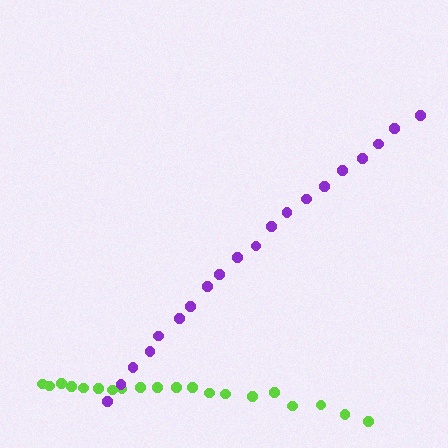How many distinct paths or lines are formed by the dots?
There are 2 distinct paths.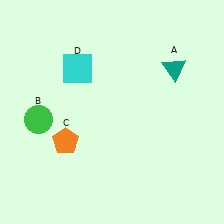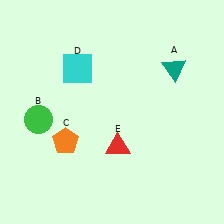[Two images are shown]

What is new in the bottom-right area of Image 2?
A red triangle (E) was added in the bottom-right area of Image 2.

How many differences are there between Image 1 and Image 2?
There is 1 difference between the two images.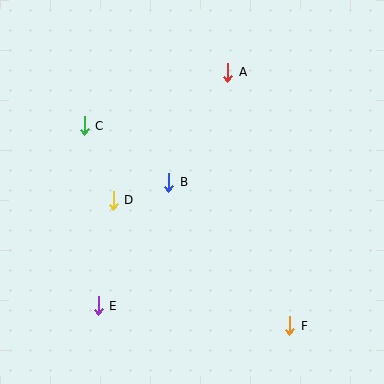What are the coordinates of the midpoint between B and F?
The midpoint between B and F is at (229, 254).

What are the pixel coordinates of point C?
Point C is at (84, 126).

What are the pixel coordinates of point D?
Point D is at (113, 200).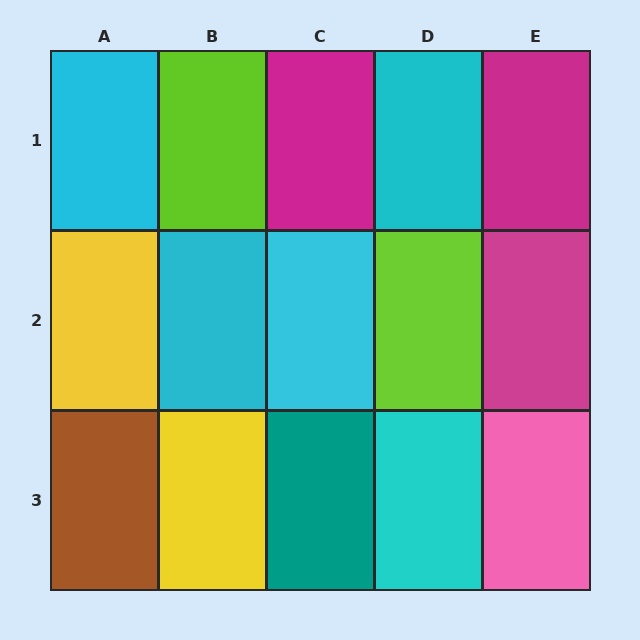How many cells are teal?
1 cell is teal.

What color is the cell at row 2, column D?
Lime.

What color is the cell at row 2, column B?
Cyan.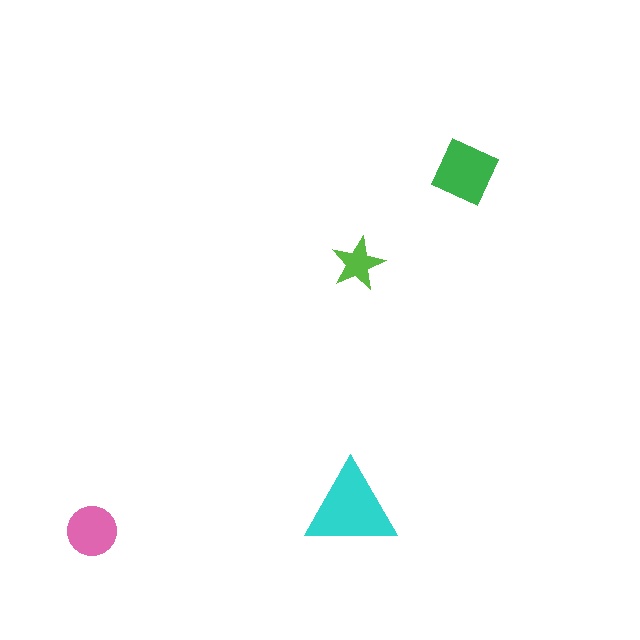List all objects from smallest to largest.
The lime star, the pink circle, the green diamond, the cyan triangle.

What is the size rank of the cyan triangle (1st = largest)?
1st.